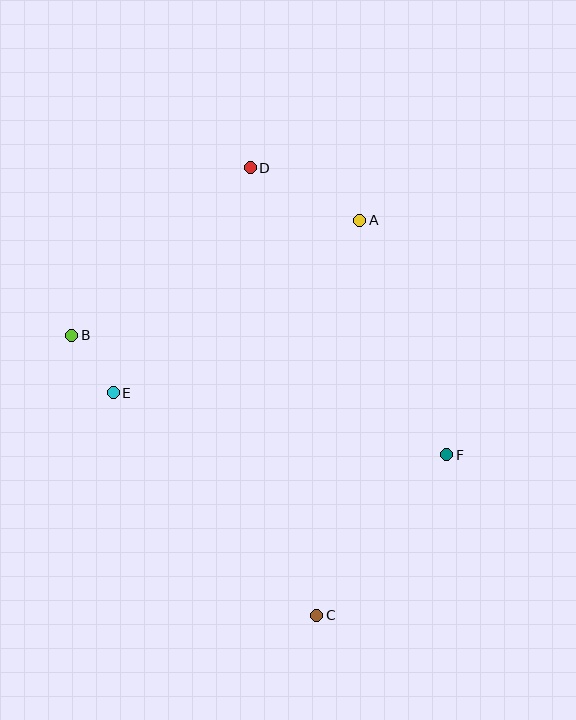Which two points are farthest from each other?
Points C and D are farthest from each other.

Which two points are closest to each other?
Points B and E are closest to each other.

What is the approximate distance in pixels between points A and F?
The distance between A and F is approximately 250 pixels.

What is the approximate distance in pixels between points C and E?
The distance between C and E is approximately 301 pixels.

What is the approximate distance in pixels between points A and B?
The distance between A and B is approximately 310 pixels.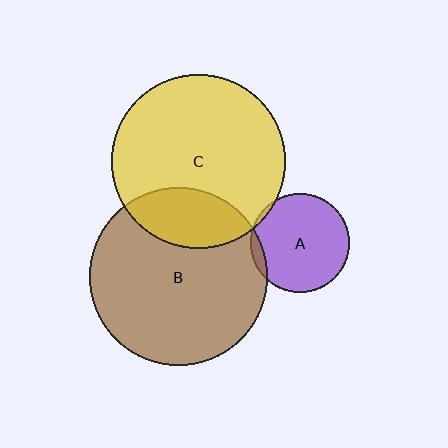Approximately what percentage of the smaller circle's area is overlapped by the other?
Approximately 5%.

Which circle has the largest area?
Circle B (brown).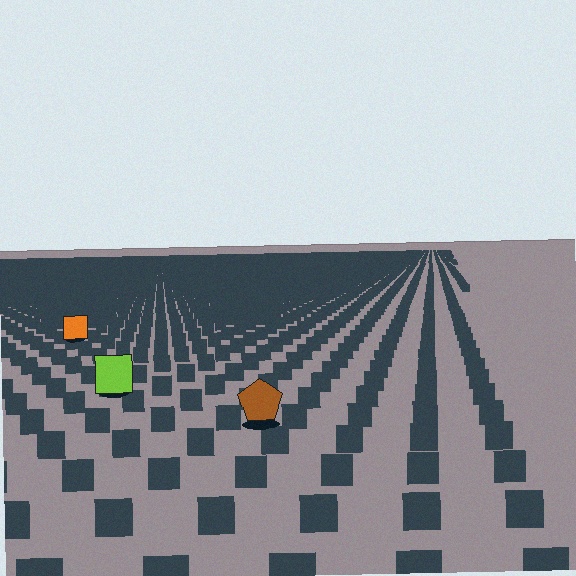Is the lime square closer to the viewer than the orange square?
Yes. The lime square is closer — you can tell from the texture gradient: the ground texture is coarser near it.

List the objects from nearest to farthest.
From nearest to farthest: the brown pentagon, the lime square, the orange square.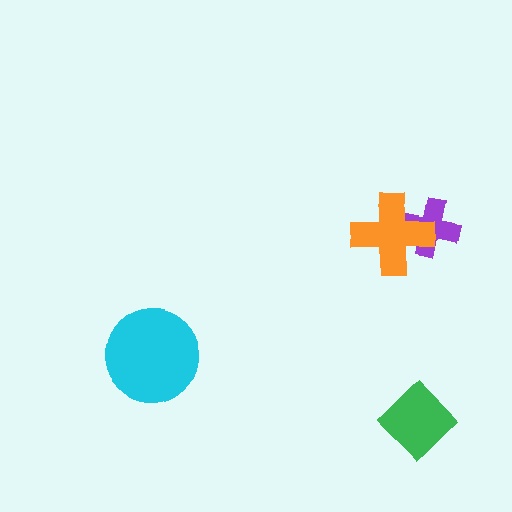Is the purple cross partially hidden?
Yes, it is partially covered by another shape.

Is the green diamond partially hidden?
No, no other shape covers it.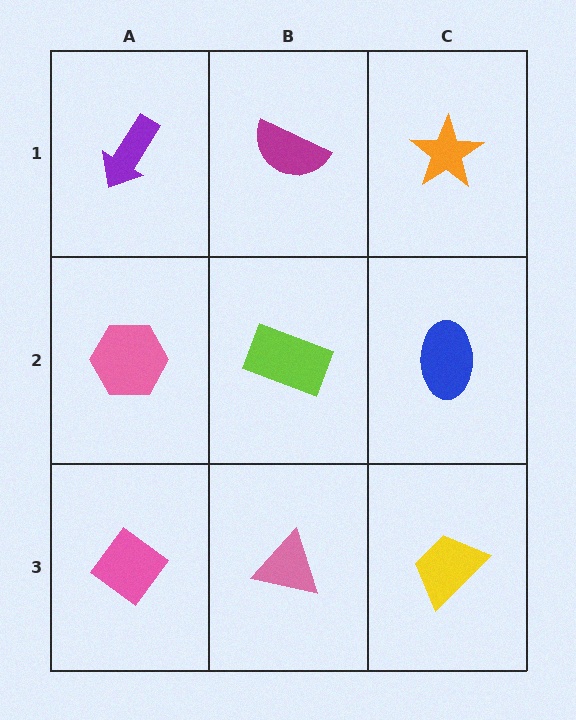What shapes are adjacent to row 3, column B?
A lime rectangle (row 2, column B), a pink diamond (row 3, column A), a yellow trapezoid (row 3, column C).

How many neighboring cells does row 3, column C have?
2.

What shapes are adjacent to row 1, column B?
A lime rectangle (row 2, column B), a purple arrow (row 1, column A), an orange star (row 1, column C).